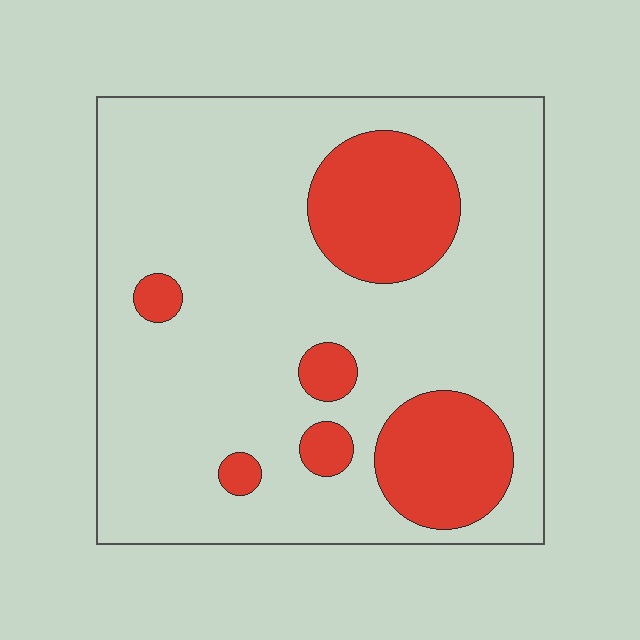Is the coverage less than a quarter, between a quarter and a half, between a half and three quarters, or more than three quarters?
Less than a quarter.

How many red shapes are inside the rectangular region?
6.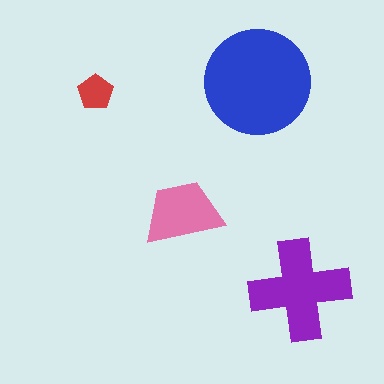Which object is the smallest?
The red pentagon.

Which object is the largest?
The blue circle.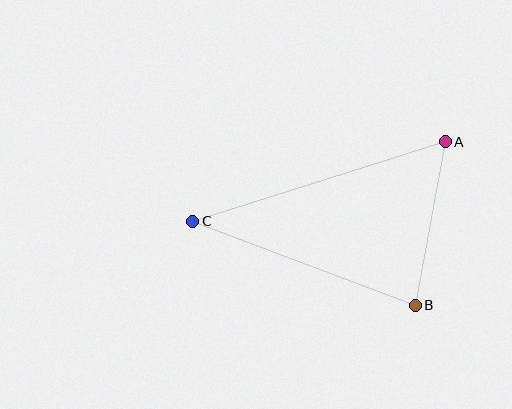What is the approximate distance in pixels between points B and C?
The distance between B and C is approximately 238 pixels.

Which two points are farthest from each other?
Points A and C are farthest from each other.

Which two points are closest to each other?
Points A and B are closest to each other.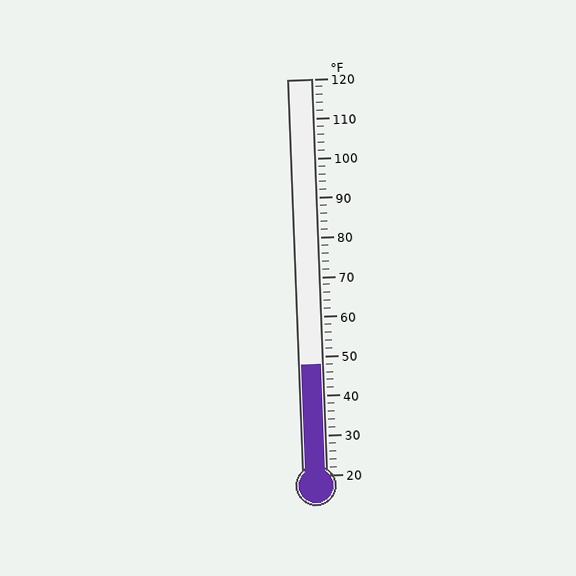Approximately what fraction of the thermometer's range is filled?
The thermometer is filled to approximately 30% of its range.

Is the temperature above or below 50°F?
The temperature is below 50°F.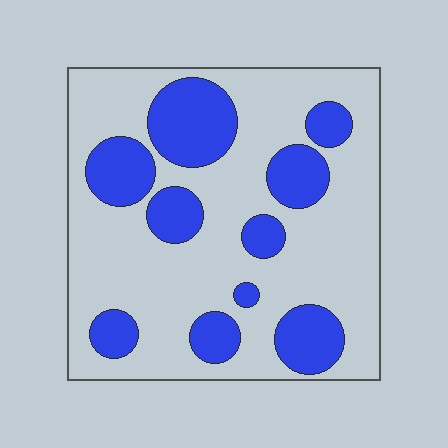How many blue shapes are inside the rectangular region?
10.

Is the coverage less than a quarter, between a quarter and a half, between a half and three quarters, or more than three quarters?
Between a quarter and a half.